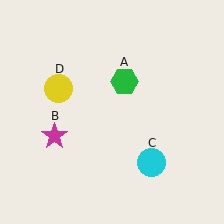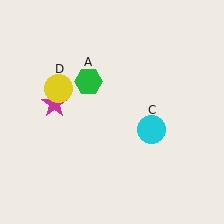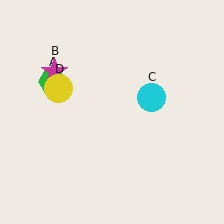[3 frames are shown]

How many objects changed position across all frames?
3 objects changed position: green hexagon (object A), magenta star (object B), cyan circle (object C).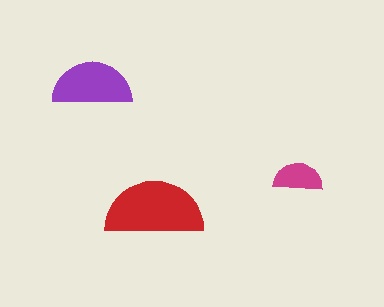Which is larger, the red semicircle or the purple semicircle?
The red one.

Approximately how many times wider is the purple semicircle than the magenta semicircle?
About 1.5 times wider.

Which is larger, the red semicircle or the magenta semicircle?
The red one.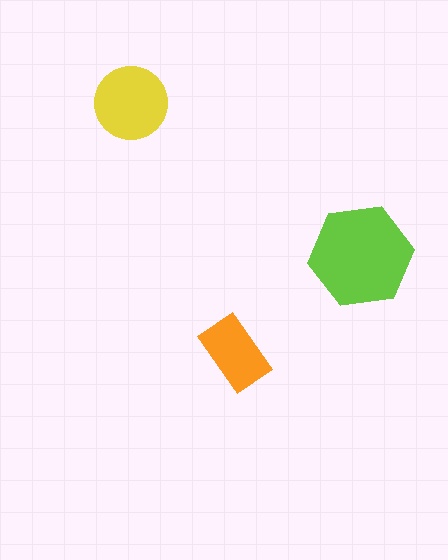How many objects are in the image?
There are 3 objects in the image.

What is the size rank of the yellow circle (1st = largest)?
2nd.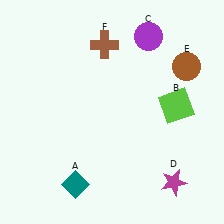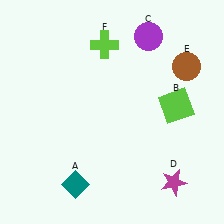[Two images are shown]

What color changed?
The cross (F) changed from brown in Image 1 to lime in Image 2.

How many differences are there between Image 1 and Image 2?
There is 1 difference between the two images.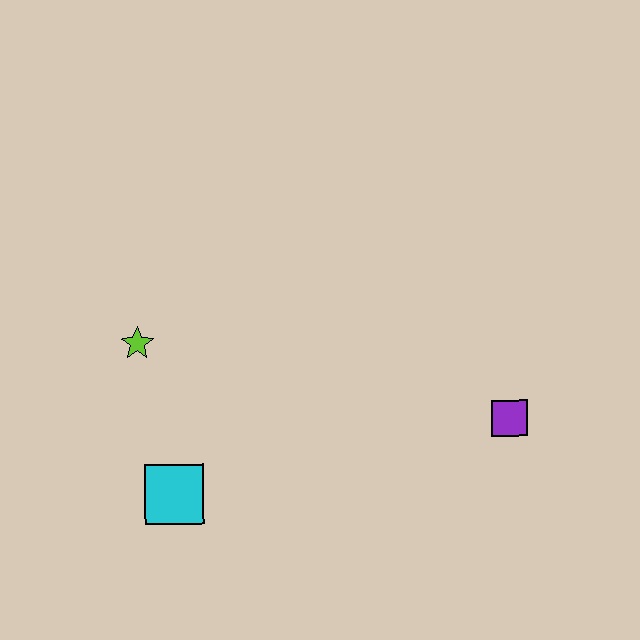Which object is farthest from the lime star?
The purple square is farthest from the lime star.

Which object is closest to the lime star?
The cyan square is closest to the lime star.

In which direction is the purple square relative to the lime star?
The purple square is to the right of the lime star.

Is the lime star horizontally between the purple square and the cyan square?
No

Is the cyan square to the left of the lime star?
No